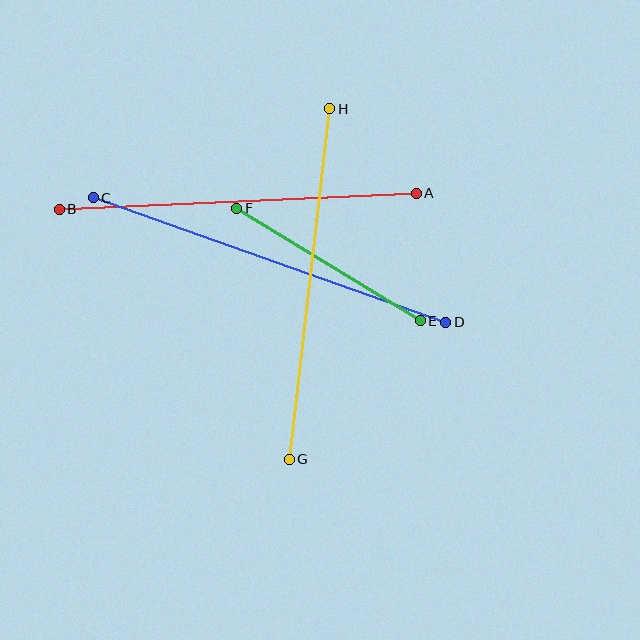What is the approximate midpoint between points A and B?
The midpoint is at approximately (238, 201) pixels.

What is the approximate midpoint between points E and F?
The midpoint is at approximately (328, 264) pixels.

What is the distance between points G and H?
The distance is approximately 353 pixels.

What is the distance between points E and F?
The distance is approximately 215 pixels.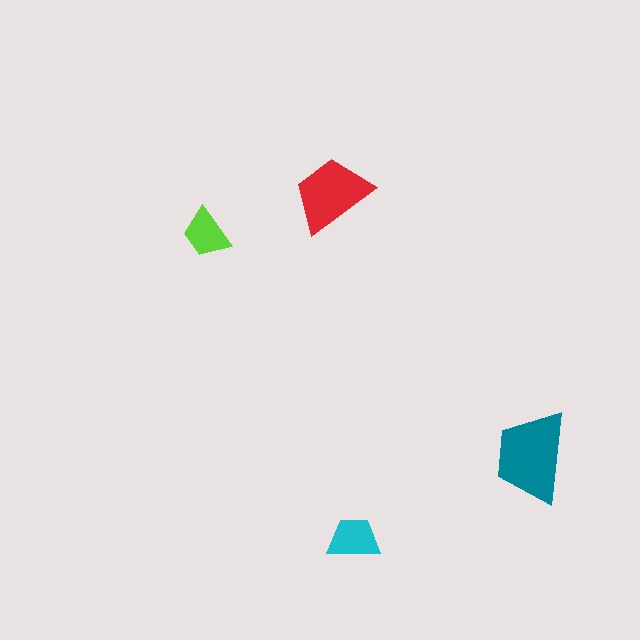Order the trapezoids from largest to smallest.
the teal one, the red one, the cyan one, the lime one.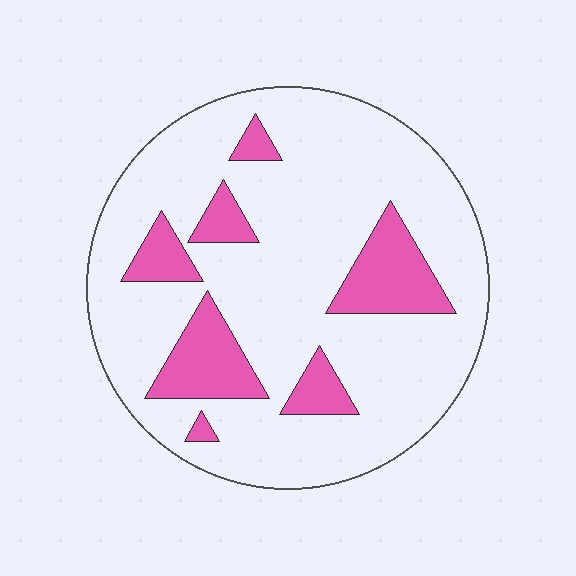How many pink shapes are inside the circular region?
7.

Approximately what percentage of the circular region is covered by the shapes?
Approximately 20%.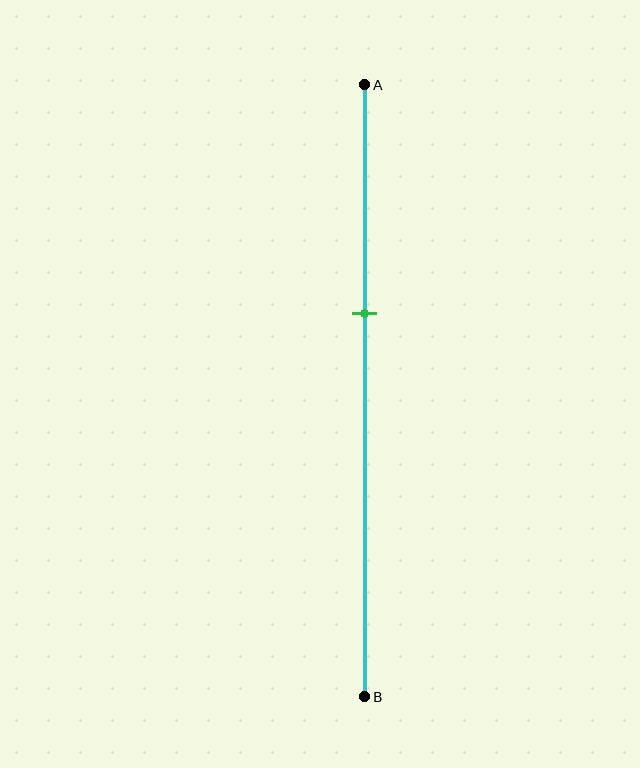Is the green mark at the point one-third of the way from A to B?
No, the mark is at about 35% from A, not at the 33% one-third point.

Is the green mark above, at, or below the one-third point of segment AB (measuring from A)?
The green mark is below the one-third point of segment AB.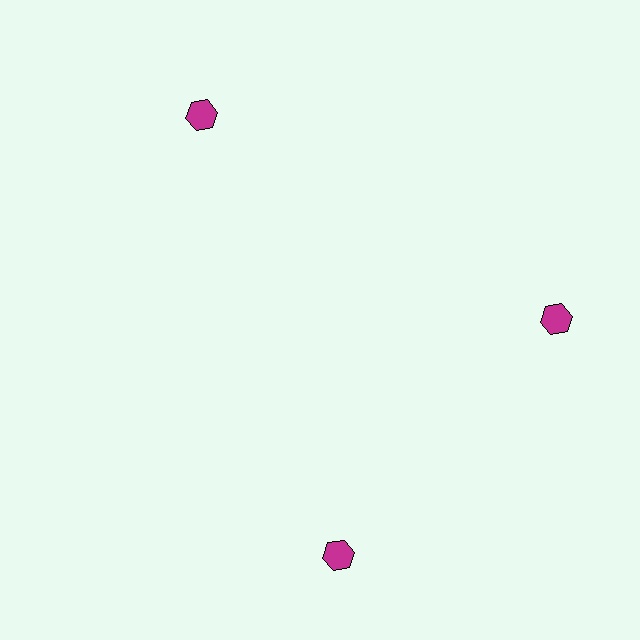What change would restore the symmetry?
The symmetry would be restored by rotating it back into even spacing with its neighbors so that all 3 hexagons sit at equal angles and equal distance from the center.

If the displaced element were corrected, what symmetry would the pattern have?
It would have 3-fold rotational symmetry — the pattern would map onto itself every 120 degrees.